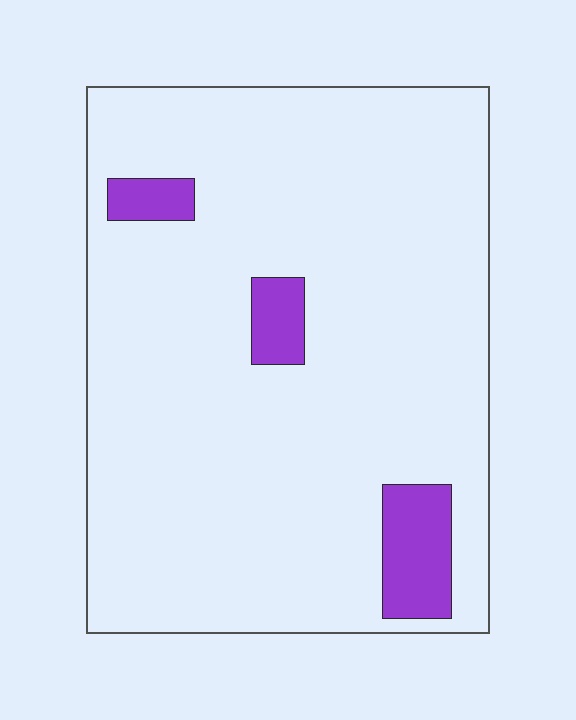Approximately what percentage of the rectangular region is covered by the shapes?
Approximately 10%.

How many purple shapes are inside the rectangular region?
3.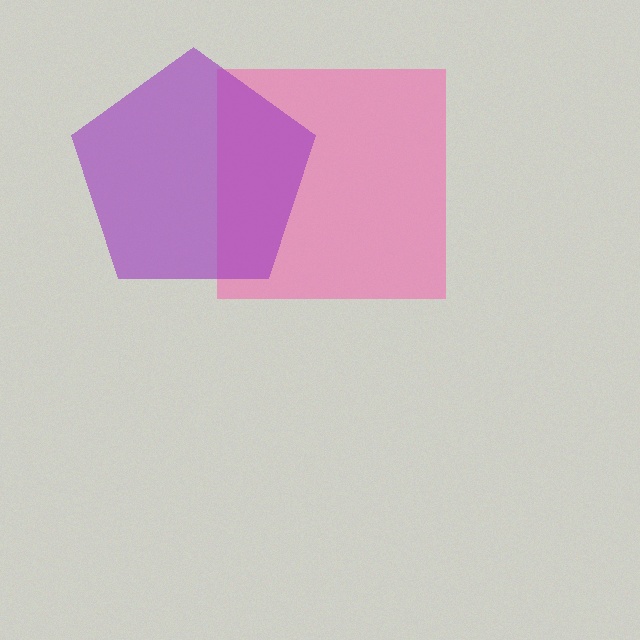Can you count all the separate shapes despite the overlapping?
Yes, there are 2 separate shapes.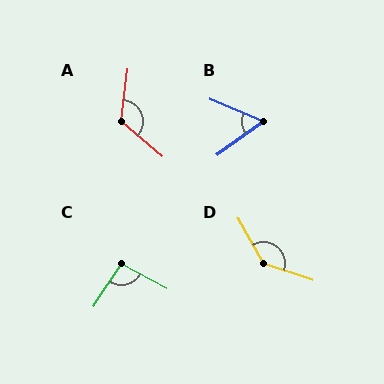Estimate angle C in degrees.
Approximately 94 degrees.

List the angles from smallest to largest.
B (58°), C (94°), A (123°), D (138°).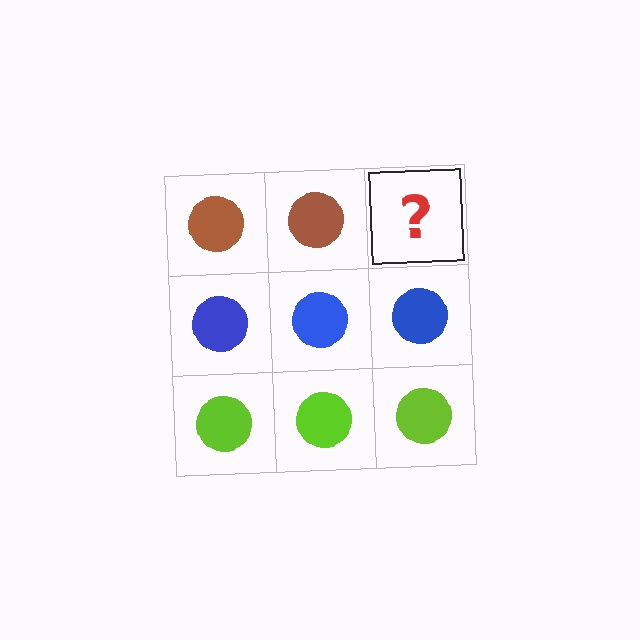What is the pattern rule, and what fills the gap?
The rule is that each row has a consistent color. The gap should be filled with a brown circle.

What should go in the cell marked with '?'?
The missing cell should contain a brown circle.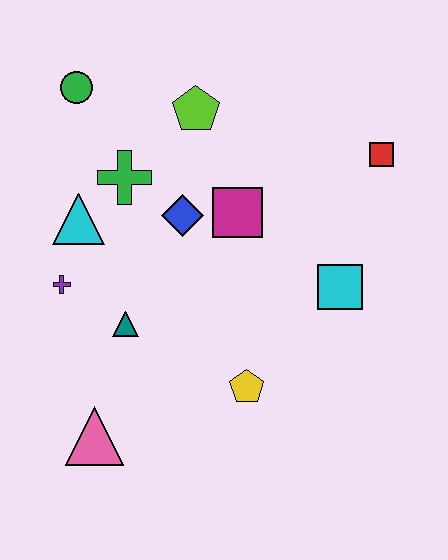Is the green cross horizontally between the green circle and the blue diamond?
Yes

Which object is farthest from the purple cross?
The red square is farthest from the purple cross.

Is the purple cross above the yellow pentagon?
Yes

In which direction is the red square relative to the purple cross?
The red square is to the right of the purple cross.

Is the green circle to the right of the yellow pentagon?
No